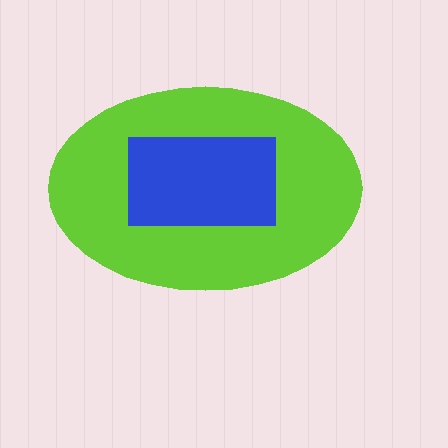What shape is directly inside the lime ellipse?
The blue rectangle.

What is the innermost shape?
The blue rectangle.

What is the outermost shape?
The lime ellipse.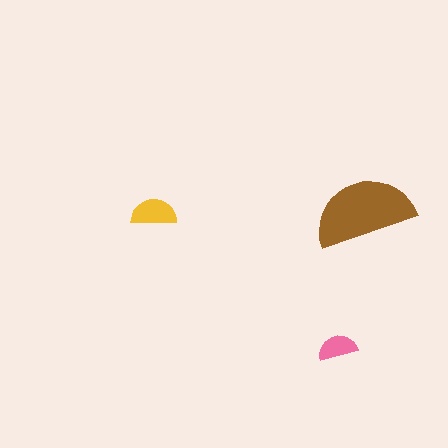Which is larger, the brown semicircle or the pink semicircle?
The brown one.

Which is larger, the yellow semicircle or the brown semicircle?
The brown one.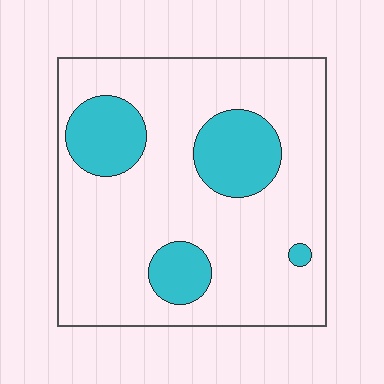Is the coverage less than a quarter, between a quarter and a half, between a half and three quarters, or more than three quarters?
Less than a quarter.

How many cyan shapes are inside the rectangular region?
4.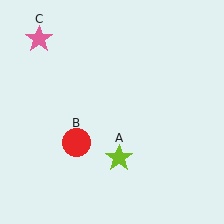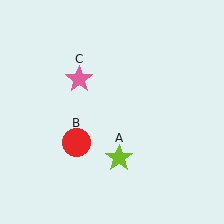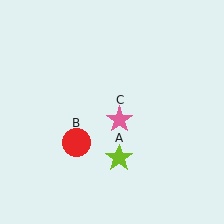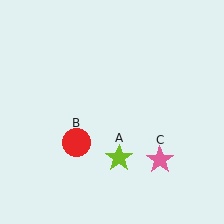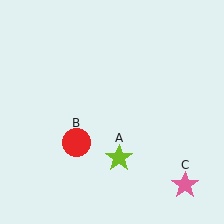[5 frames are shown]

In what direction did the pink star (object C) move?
The pink star (object C) moved down and to the right.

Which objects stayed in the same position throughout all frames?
Lime star (object A) and red circle (object B) remained stationary.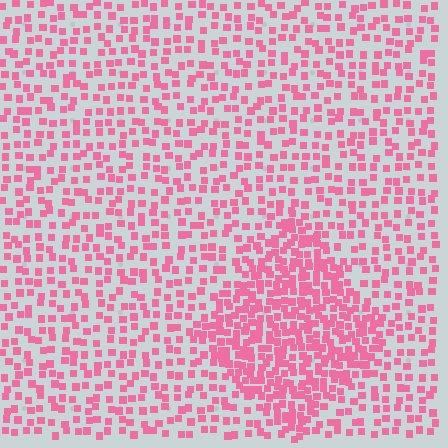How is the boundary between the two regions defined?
The boundary is defined by a change in element density (approximately 2.1x ratio). All elements are the same color, size, and shape.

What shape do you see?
I see a diamond.